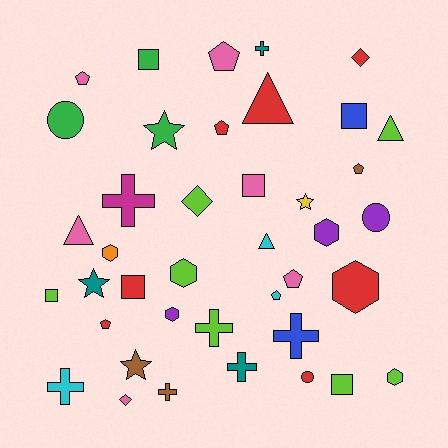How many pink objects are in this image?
There are 6 pink objects.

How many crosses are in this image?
There are 7 crosses.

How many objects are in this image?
There are 40 objects.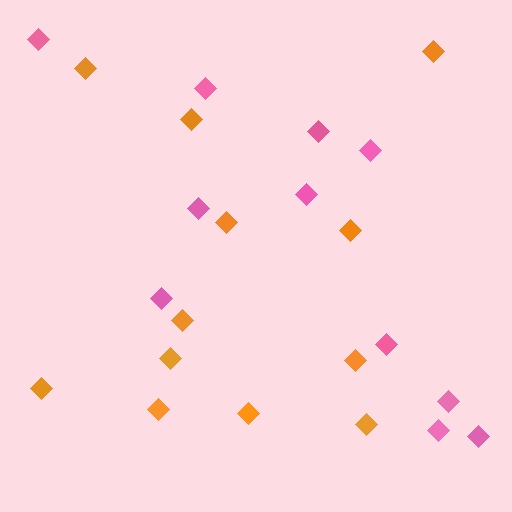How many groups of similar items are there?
There are 2 groups: one group of orange diamonds (12) and one group of pink diamonds (11).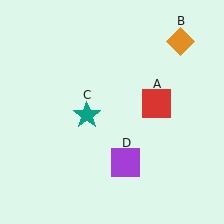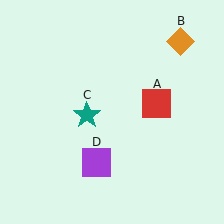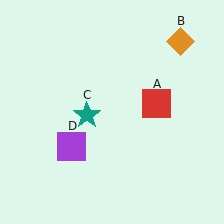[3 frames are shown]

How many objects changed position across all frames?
1 object changed position: purple square (object D).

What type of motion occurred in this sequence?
The purple square (object D) rotated clockwise around the center of the scene.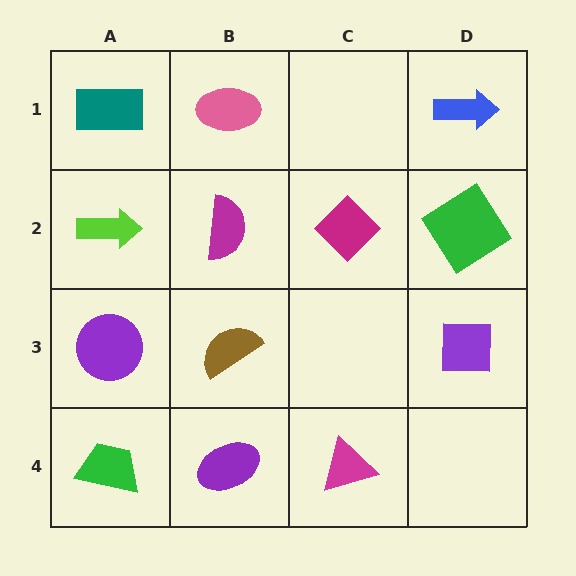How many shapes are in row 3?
3 shapes.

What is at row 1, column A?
A teal rectangle.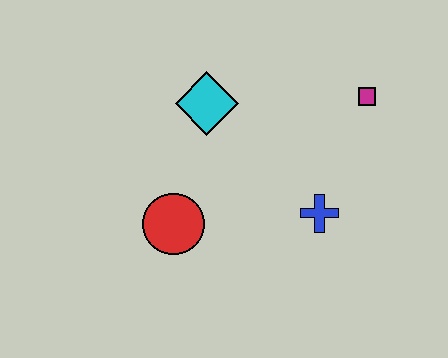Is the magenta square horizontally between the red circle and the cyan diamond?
No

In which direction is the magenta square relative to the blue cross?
The magenta square is above the blue cross.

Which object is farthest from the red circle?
The magenta square is farthest from the red circle.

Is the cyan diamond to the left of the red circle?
No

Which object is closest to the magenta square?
The blue cross is closest to the magenta square.